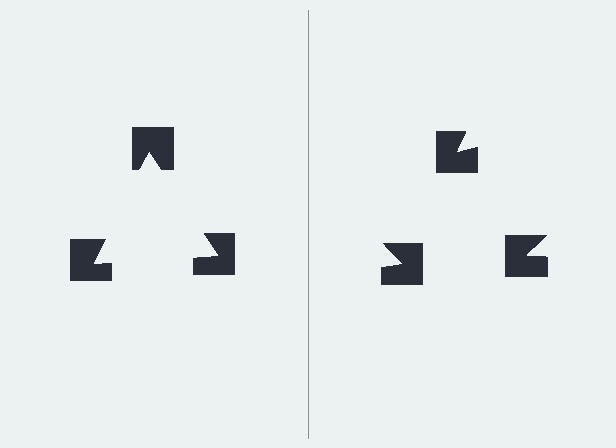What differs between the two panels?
The notched squares are positioned identically on both sides; only the wedge orientations differ. On the left they align to a triangle; on the right they are misaligned.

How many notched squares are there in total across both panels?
6 — 3 on each side.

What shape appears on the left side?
An illusory triangle.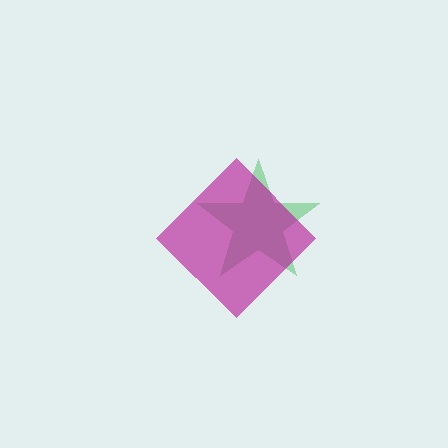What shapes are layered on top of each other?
The layered shapes are: a green star, a magenta diamond.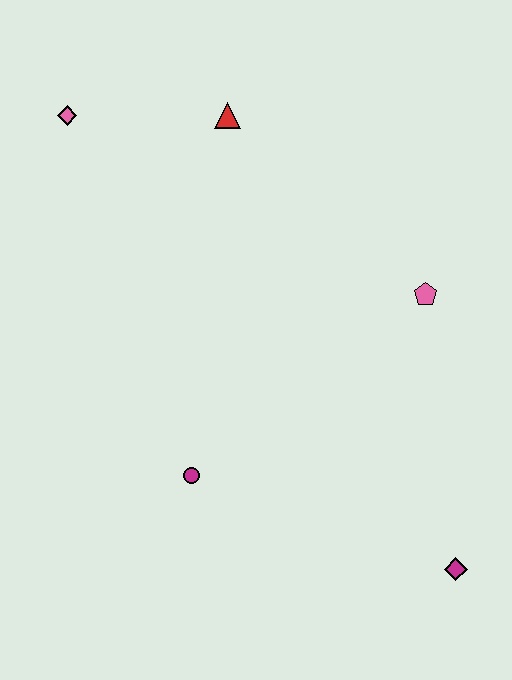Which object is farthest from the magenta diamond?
The pink diamond is farthest from the magenta diamond.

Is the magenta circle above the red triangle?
No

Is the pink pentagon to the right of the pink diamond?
Yes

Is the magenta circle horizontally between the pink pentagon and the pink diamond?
Yes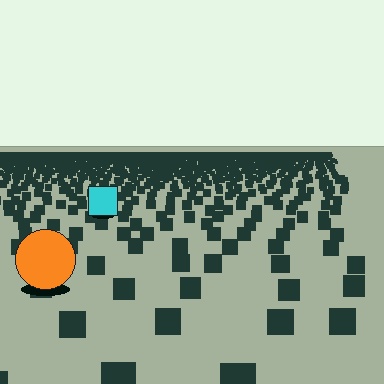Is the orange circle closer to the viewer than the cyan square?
Yes. The orange circle is closer — you can tell from the texture gradient: the ground texture is coarser near it.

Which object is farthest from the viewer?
The cyan square is farthest from the viewer. It appears smaller and the ground texture around it is denser.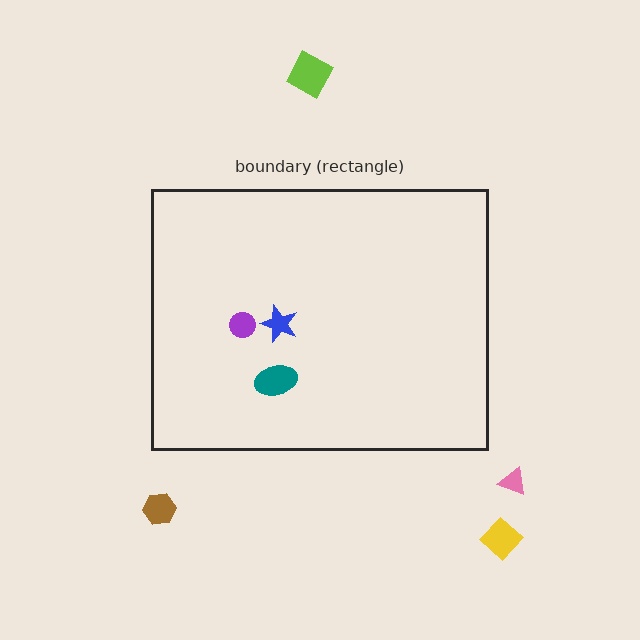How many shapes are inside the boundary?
3 inside, 4 outside.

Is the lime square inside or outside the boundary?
Outside.